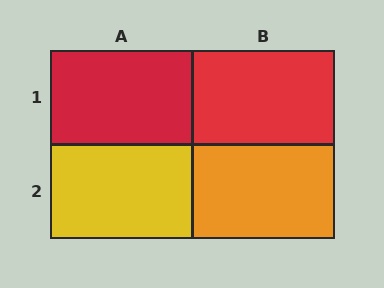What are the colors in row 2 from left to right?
Yellow, orange.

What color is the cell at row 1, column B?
Red.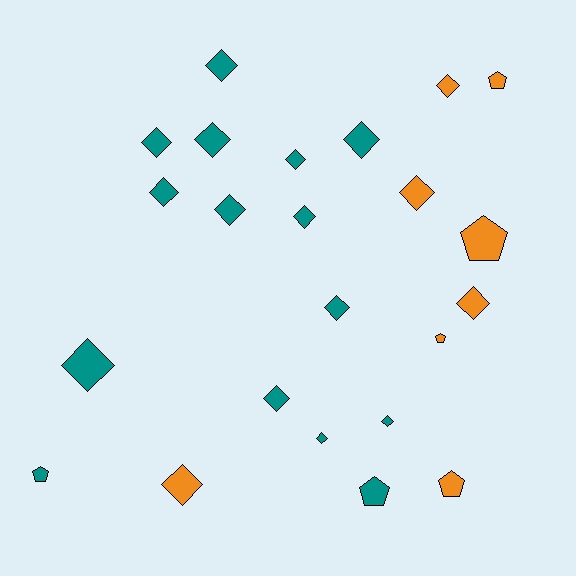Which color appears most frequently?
Teal, with 15 objects.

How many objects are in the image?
There are 23 objects.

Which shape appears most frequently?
Diamond, with 17 objects.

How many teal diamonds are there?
There are 13 teal diamonds.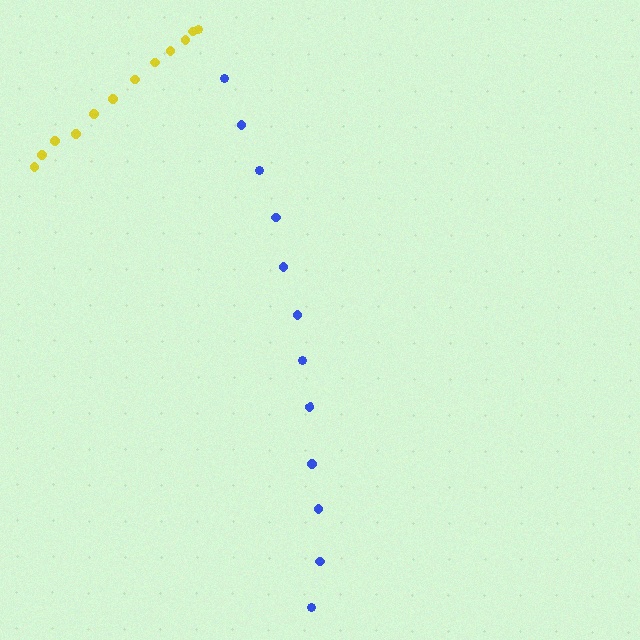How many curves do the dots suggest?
There are 2 distinct paths.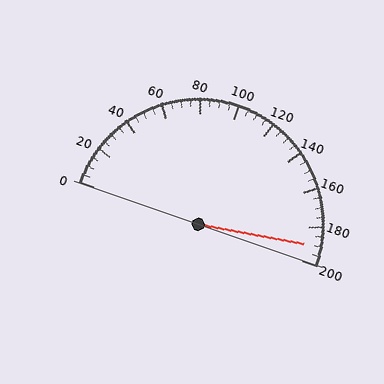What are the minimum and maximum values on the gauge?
The gauge ranges from 0 to 200.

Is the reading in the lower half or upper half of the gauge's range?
The reading is in the upper half of the range (0 to 200).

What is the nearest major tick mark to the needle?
The nearest major tick mark is 200.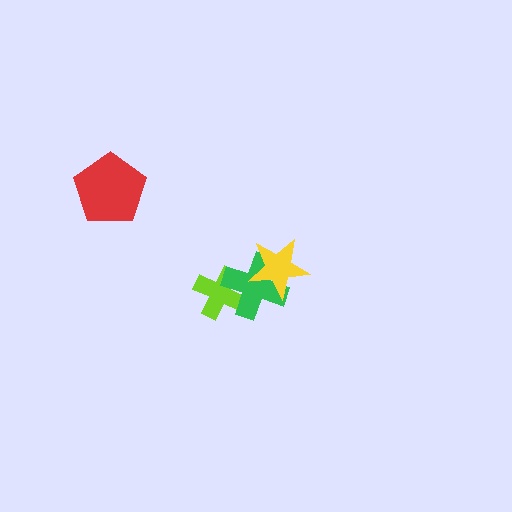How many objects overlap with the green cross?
2 objects overlap with the green cross.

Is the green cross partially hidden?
Yes, it is partially covered by another shape.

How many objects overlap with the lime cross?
1 object overlaps with the lime cross.